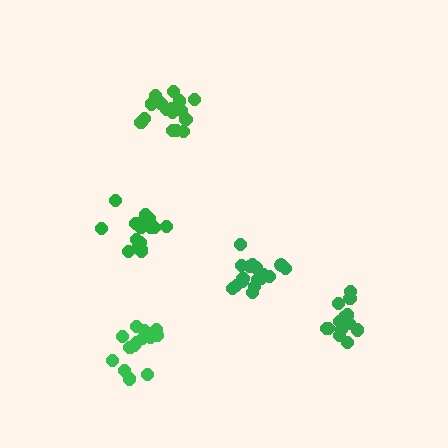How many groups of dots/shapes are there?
There are 5 groups.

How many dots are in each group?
Group 1: 17 dots, Group 2: 14 dots, Group 3: 18 dots, Group 4: 18 dots, Group 5: 14 dots (81 total).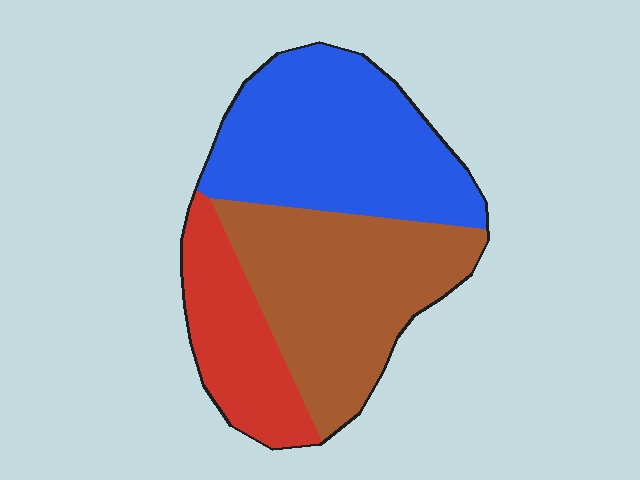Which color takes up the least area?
Red, at roughly 20%.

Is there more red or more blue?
Blue.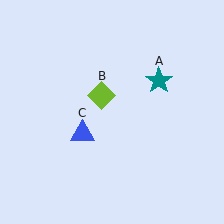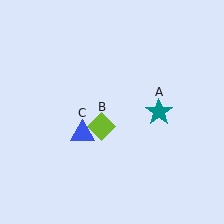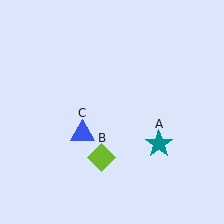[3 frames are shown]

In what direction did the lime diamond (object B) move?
The lime diamond (object B) moved down.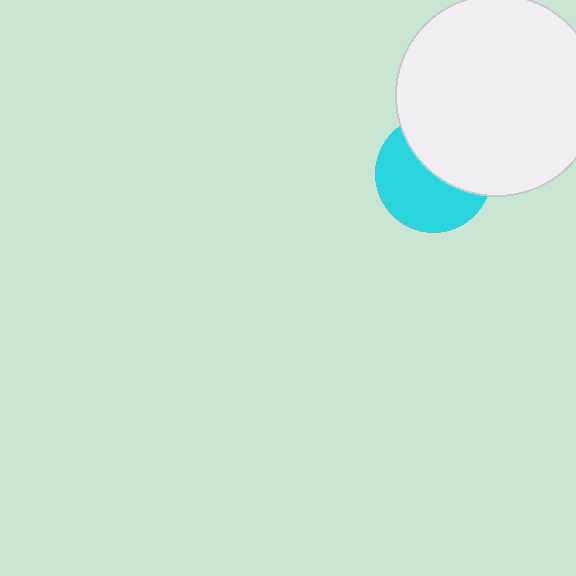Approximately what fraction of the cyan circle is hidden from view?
Roughly 44% of the cyan circle is hidden behind the white circle.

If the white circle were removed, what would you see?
You would see the complete cyan circle.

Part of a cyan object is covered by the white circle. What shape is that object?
It is a circle.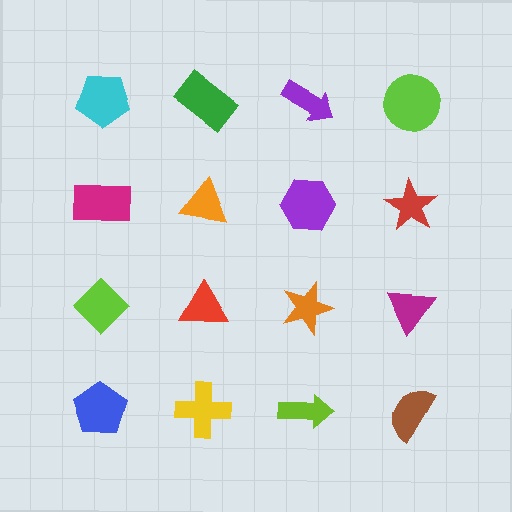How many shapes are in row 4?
4 shapes.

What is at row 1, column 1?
A cyan pentagon.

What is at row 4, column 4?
A brown semicircle.